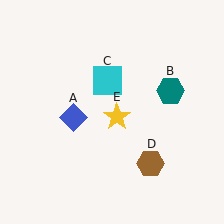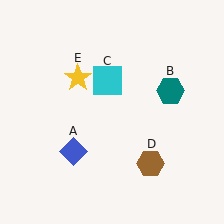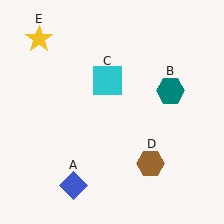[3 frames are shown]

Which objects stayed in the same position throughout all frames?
Teal hexagon (object B) and cyan square (object C) and brown hexagon (object D) remained stationary.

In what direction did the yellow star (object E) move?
The yellow star (object E) moved up and to the left.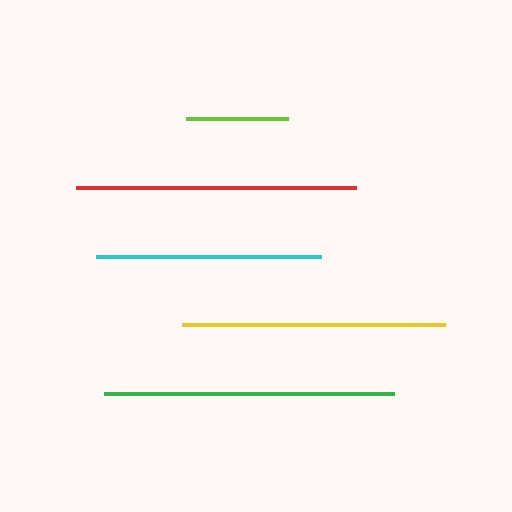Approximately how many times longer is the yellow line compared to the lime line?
The yellow line is approximately 2.6 times the length of the lime line.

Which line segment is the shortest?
The lime line is the shortest at approximately 102 pixels.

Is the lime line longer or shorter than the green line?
The green line is longer than the lime line.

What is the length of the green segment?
The green segment is approximately 291 pixels long.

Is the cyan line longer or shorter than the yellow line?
The yellow line is longer than the cyan line.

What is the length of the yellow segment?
The yellow segment is approximately 263 pixels long.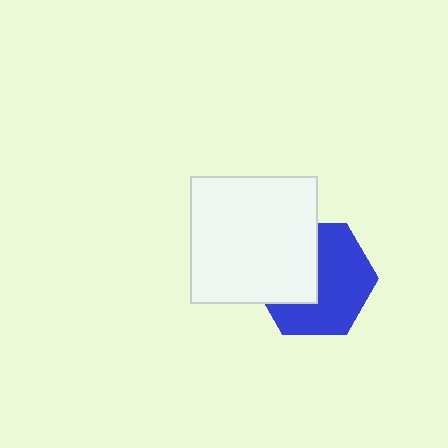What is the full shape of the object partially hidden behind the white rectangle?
The partially hidden object is a blue hexagon.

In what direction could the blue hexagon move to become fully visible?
The blue hexagon could move toward the lower-right. That would shift it out from behind the white rectangle entirely.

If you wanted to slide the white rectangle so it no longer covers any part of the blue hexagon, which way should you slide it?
Slide it toward the upper-left — that is the most direct way to separate the two shapes.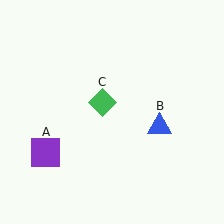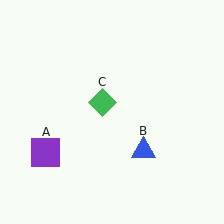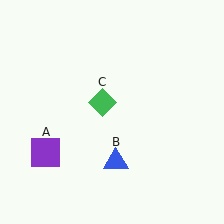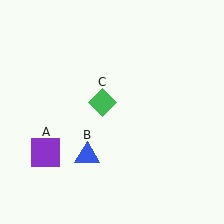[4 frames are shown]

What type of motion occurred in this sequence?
The blue triangle (object B) rotated clockwise around the center of the scene.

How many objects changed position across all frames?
1 object changed position: blue triangle (object B).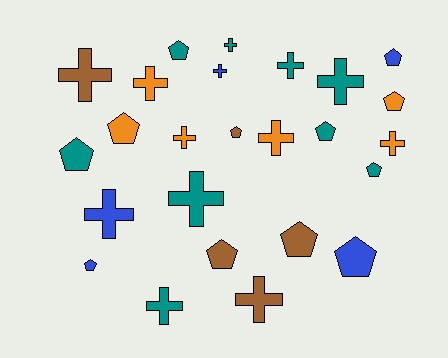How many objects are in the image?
There are 25 objects.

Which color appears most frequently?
Teal, with 9 objects.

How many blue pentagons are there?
There are 3 blue pentagons.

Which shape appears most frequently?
Cross, with 13 objects.